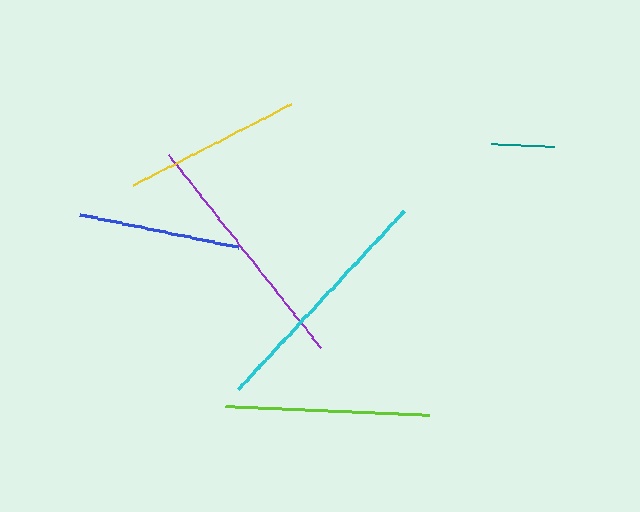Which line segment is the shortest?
The teal line is the shortest at approximately 63 pixels.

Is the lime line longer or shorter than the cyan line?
The cyan line is longer than the lime line.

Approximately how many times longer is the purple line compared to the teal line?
The purple line is approximately 3.9 times the length of the teal line.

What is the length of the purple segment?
The purple segment is approximately 245 pixels long.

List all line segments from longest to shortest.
From longest to shortest: purple, cyan, lime, yellow, blue, teal.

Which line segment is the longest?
The purple line is the longest at approximately 245 pixels.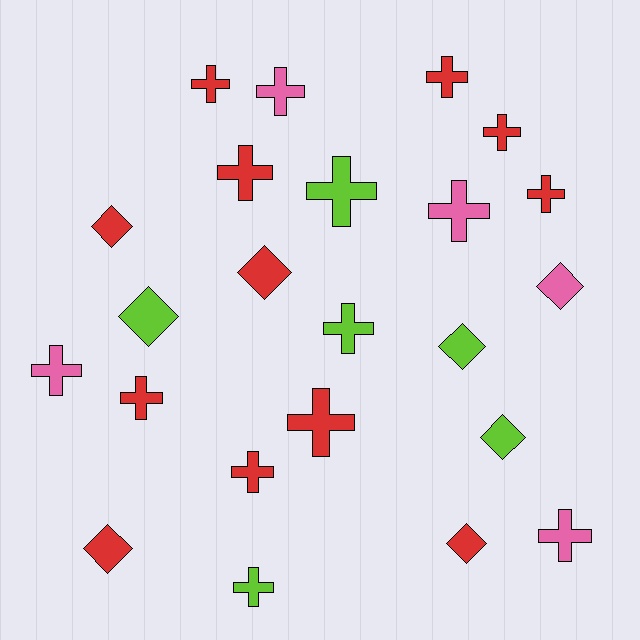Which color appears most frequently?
Red, with 12 objects.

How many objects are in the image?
There are 23 objects.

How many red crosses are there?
There are 8 red crosses.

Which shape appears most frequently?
Cross, with 15 objects.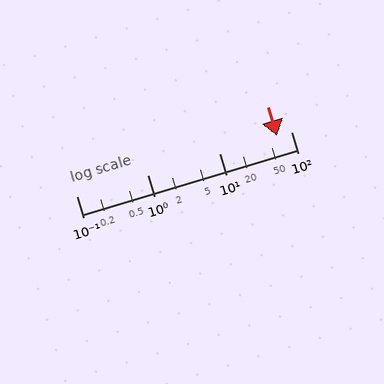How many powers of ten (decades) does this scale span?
The scale spans 3 decades, from 0.1 to 100.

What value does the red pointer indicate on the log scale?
The pointer indicates approximately 63.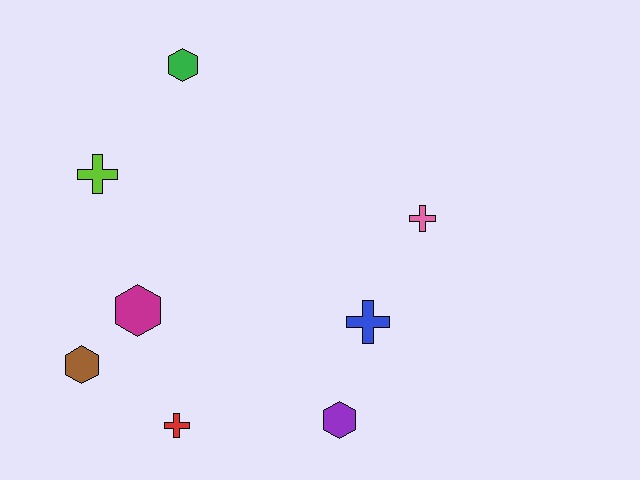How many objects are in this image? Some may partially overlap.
There are 8 objects.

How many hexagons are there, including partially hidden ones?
There are 4 hexagons.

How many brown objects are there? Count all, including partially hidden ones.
There is 1 brown object.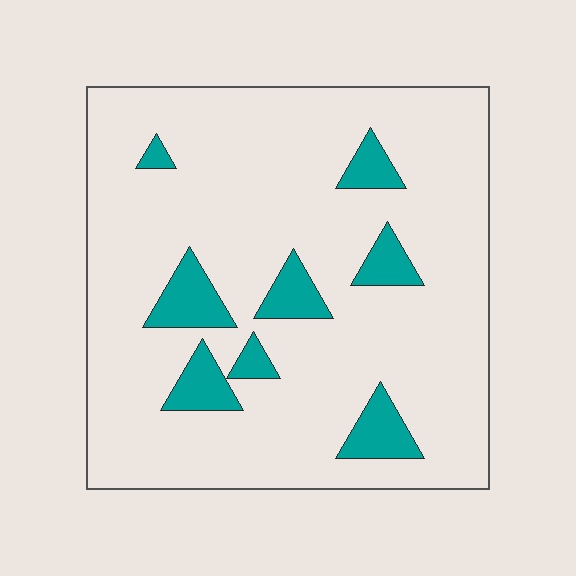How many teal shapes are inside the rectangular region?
8.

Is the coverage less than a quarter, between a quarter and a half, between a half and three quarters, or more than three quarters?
Less than a quarter.